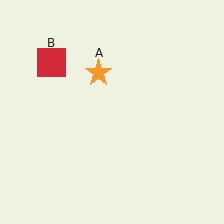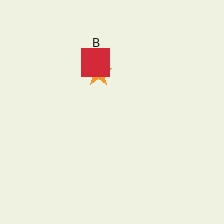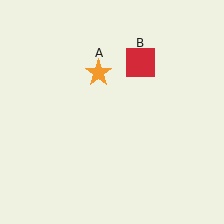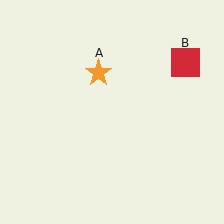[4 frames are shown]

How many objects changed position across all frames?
1 object changed position: red square (object B).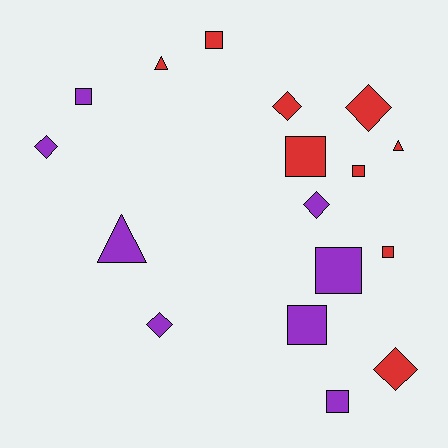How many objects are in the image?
There are 17 objects.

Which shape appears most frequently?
Square, with 8 objects.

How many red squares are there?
There are 4 red squares.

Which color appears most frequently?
Red, with 9 objects.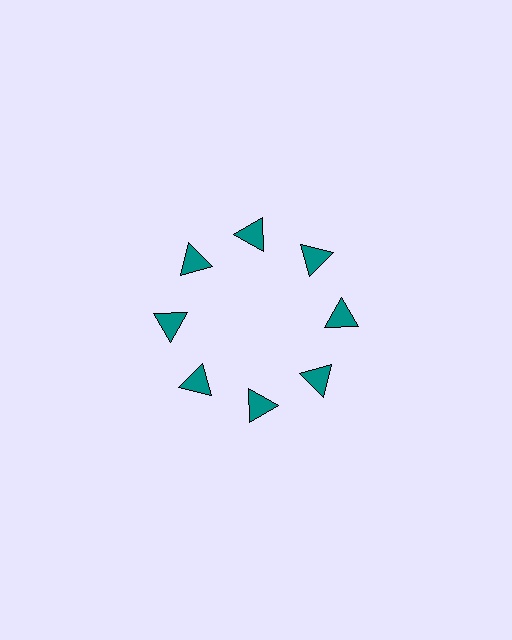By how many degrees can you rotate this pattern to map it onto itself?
The pattern maps onto itself every 45 degrees of rotation.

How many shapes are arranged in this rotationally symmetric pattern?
There are 8 shapes, arranged in 8 groups of 1.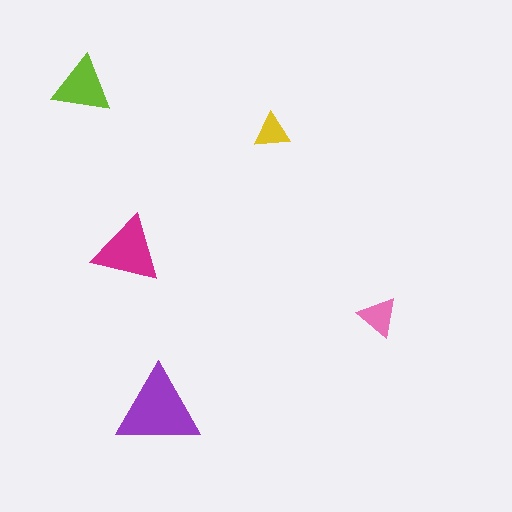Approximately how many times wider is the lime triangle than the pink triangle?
About 1.5 times wider.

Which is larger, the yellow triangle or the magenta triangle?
The magenta one.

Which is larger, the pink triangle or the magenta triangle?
The magenta one.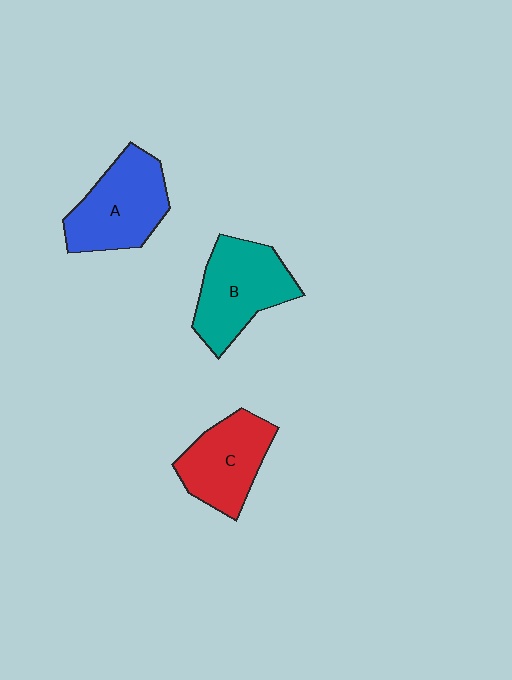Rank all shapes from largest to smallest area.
From largest to smallest: B (teal), A (blue), C (red).